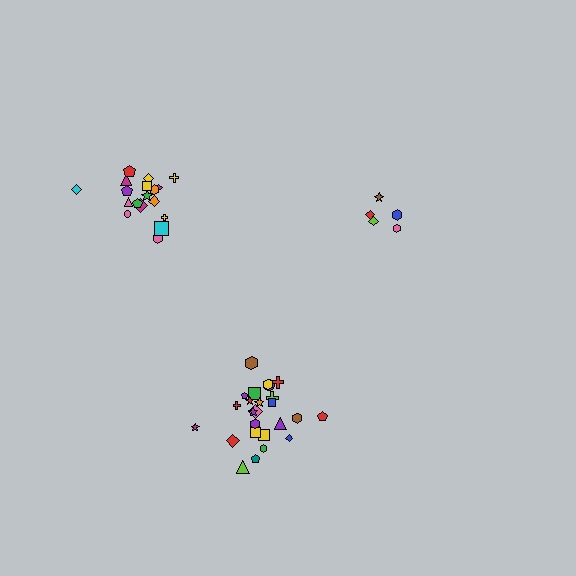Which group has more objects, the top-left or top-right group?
The top-left group.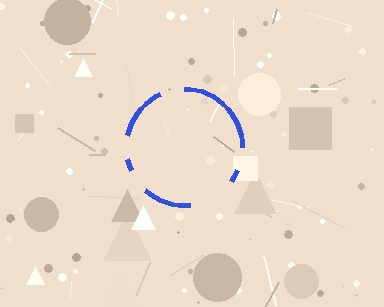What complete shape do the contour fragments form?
The contour fragments form a circle.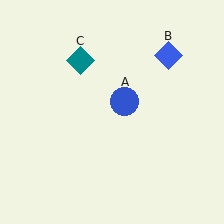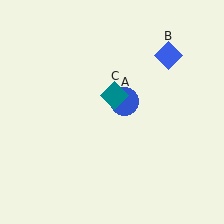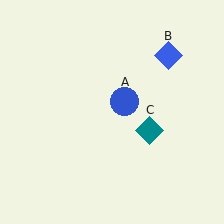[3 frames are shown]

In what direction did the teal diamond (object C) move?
The teal diamond (object C) moved down and to the right.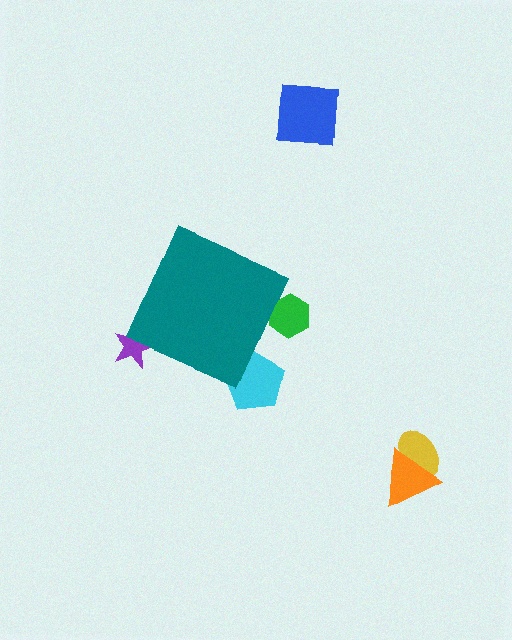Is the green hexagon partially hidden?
Yes, the green hexagon is partially hidden behind the teal diamond.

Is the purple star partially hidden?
Yes, the purple star is partially hidden behind the teal diamond.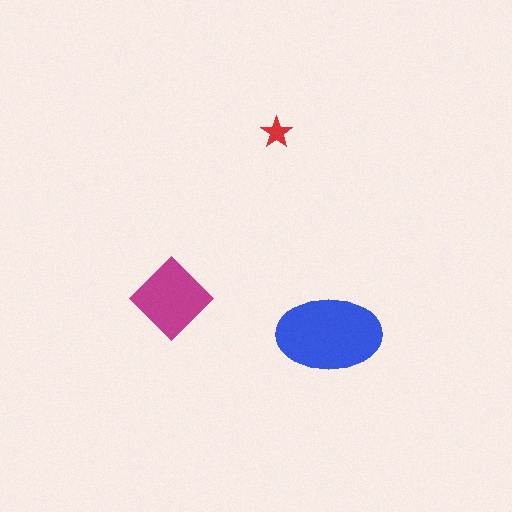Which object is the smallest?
The red star.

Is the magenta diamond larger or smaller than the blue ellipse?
Smaller.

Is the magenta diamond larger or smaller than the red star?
Larger.